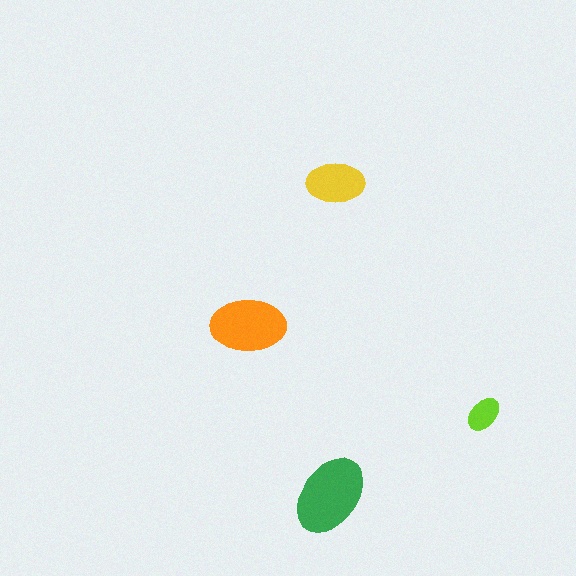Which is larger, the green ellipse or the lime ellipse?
The green one.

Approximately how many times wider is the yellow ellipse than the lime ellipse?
About 1.5 times wider.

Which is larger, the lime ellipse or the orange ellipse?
The orange one.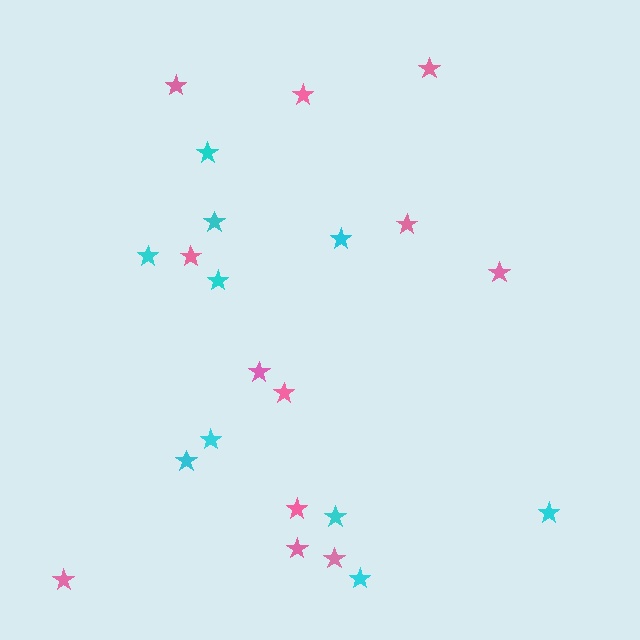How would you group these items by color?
There are 2 groups: one group of pink stars (12) and one group of cyan stars (10).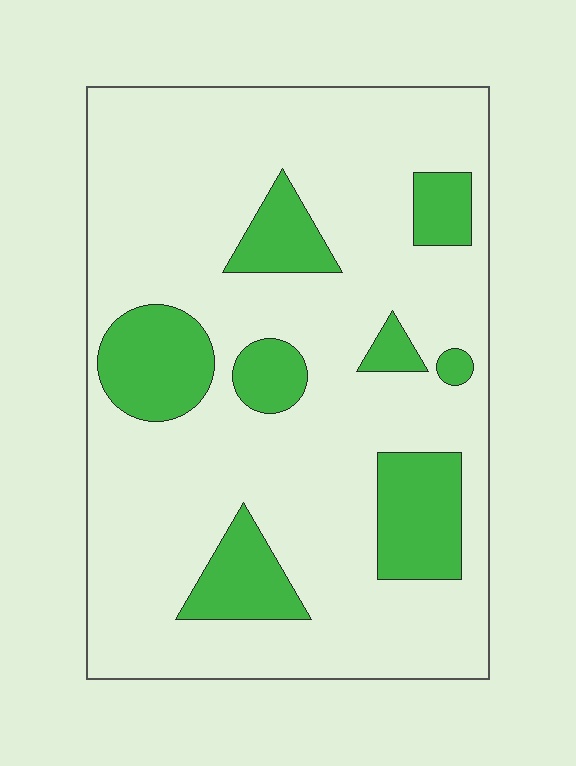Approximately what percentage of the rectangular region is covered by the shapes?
Approximately 20%.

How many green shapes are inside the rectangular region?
8.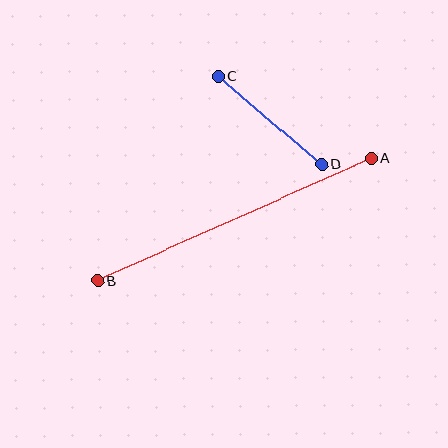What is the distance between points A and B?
The distance is approximately 300 pixels.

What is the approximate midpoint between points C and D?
The midpoint is at approximately (270, 120) pixels.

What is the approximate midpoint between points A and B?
The midpoint is at approximately (235, 219) pixels.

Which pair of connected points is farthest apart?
Points A and B are farthest apart.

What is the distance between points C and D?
The distance is approximately 136 pixels.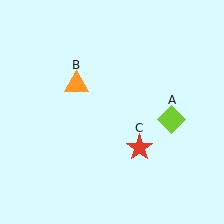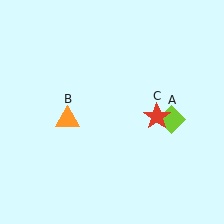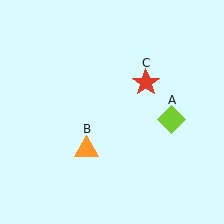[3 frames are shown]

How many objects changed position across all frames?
2 objects changed position: orange triangle (object B), red star (object C).